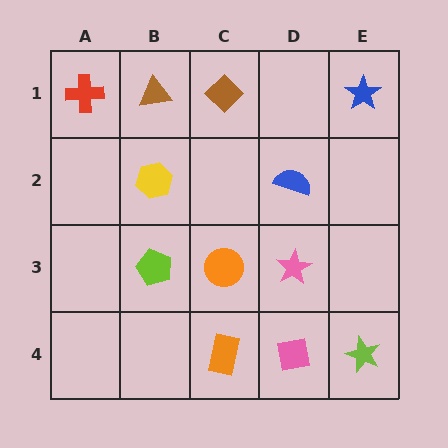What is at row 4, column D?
A pink square.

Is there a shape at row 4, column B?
No, that cell is empty.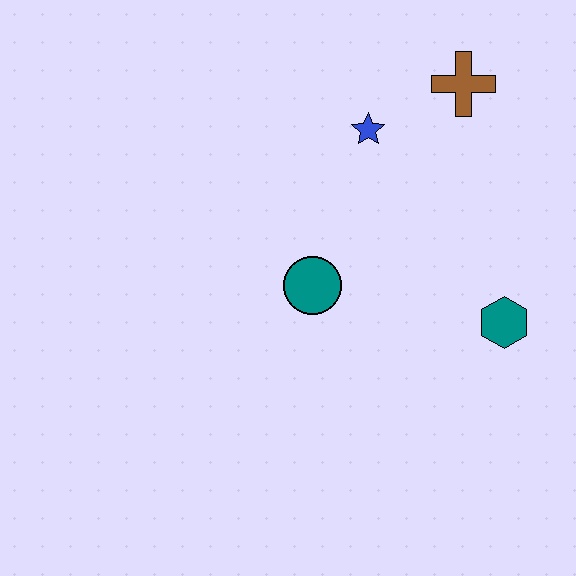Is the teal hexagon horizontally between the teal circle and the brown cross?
No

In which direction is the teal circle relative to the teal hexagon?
The teal circle is to the left of the teal hexagon.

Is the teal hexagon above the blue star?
No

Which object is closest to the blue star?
The brown cross is closest to the blue star.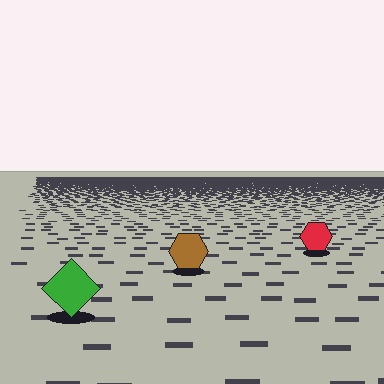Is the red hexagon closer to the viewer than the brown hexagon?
No. The brown hexagon is closer — you can tell from the texture gradient: the ground texture is coarser near it.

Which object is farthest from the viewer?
The red hexagon is farthest from the viewer. It appears smaller and the ground texture around it is denser.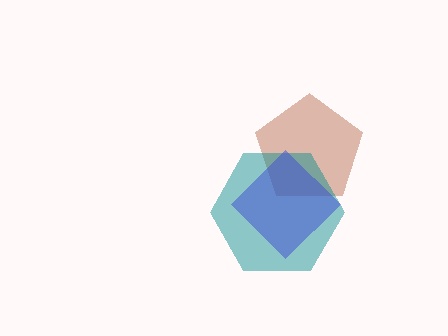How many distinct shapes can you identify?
There are 3 distinct shapes: a brown pentagon, a teal hexagon, a blue diamond.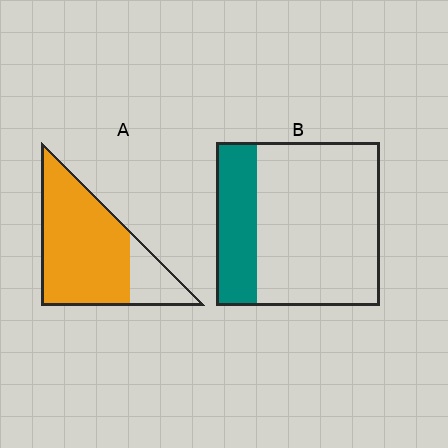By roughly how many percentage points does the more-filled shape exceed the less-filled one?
By roughly 55 percentage points (A over B).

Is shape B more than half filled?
No.